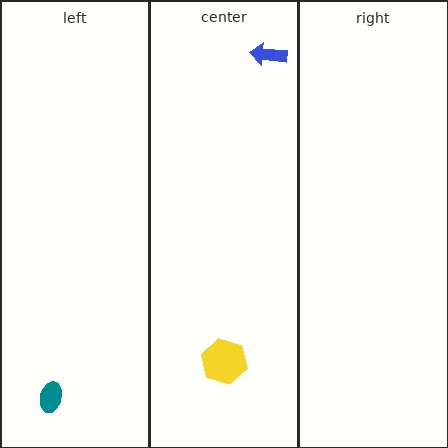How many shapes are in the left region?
1.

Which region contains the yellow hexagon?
The center region.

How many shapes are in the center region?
2.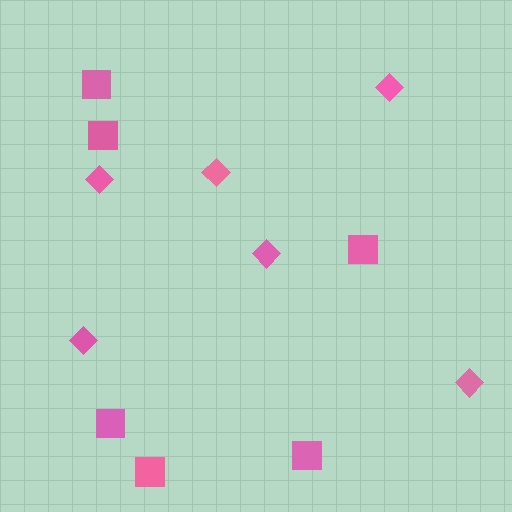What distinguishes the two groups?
There are 2 groups: one group of squares (6) and one group of diamonds (6).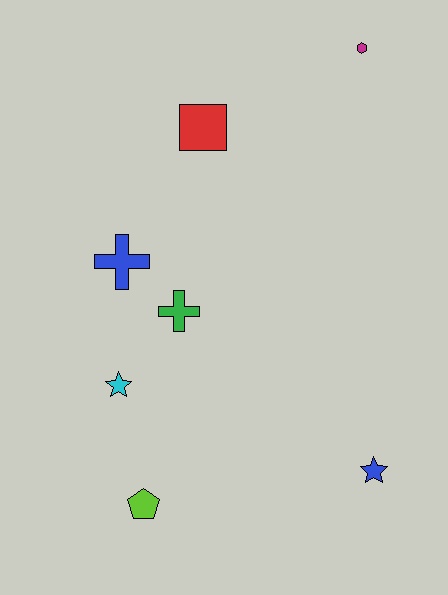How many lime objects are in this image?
There is 1 lime object.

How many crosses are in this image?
There are 2 crosses.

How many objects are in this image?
There are 7 objects.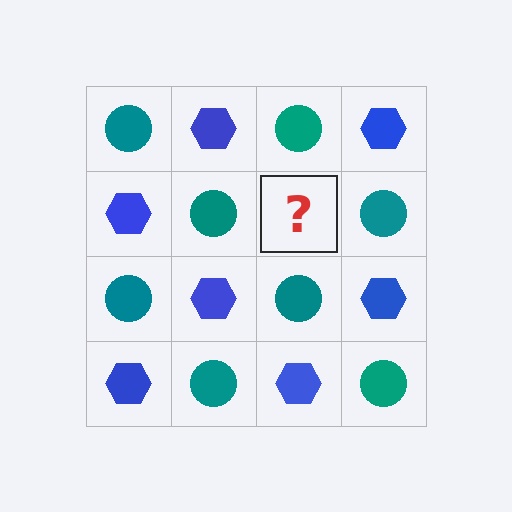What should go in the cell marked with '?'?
The missing cell should contain a blue hexagon.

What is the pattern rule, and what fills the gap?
The rule is that it alternates teal circle and blue hexagon in a checkerboard pattern. The gap should be filled with a blue hexagon.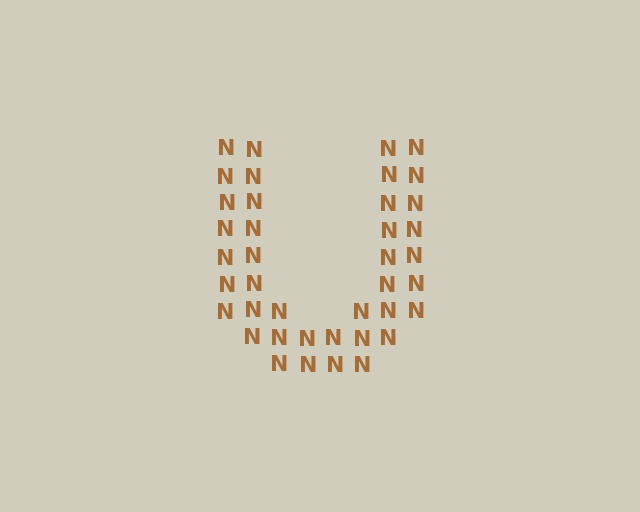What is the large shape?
The large shape is the letter U.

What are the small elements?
The small elements are letter N's.